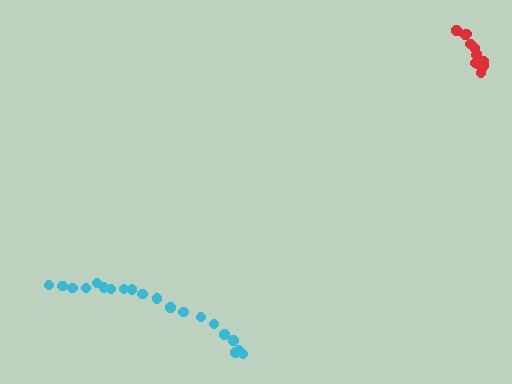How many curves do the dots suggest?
There are 2 distinct paths.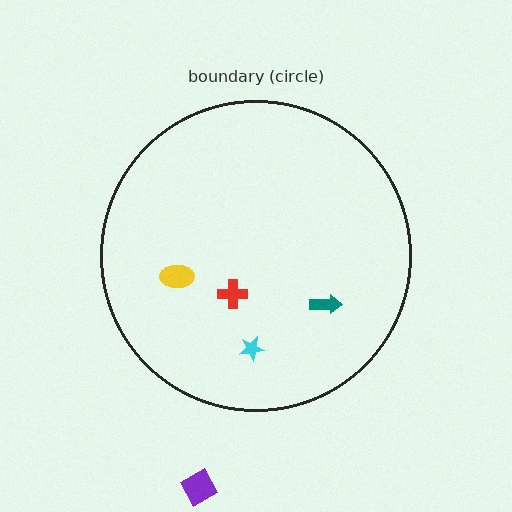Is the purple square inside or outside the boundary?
Outside.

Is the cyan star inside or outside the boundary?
Inside.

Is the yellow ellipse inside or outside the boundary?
Inside.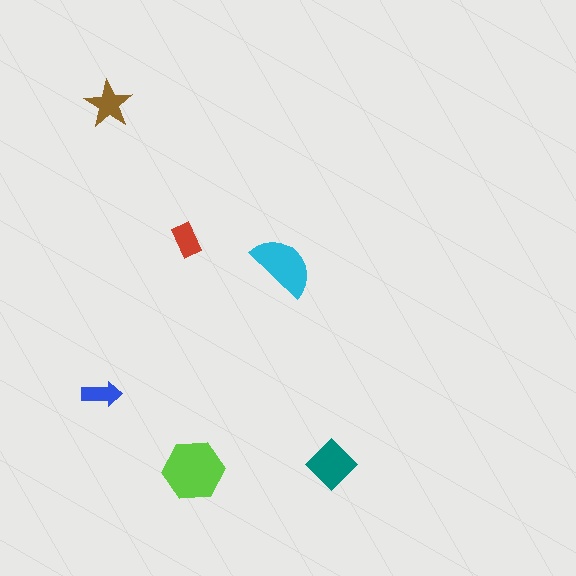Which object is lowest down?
The lime hexagon is bottommost.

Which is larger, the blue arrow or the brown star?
The brown star.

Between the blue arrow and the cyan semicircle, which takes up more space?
The cyan semicircle.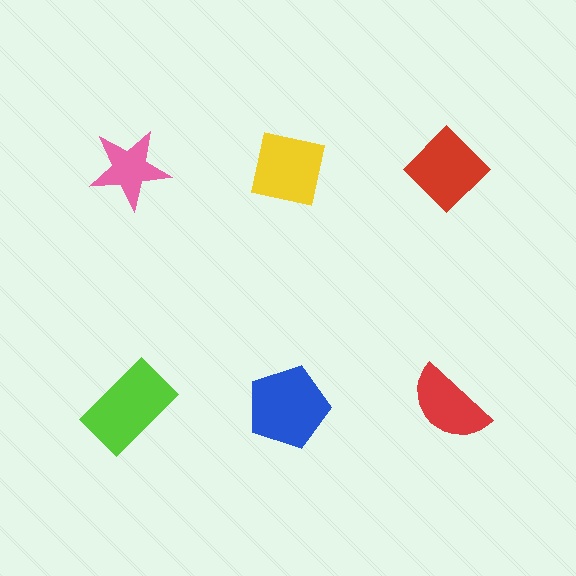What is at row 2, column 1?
A lime rectangle.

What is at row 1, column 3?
A red diamond.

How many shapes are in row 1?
3 shapes.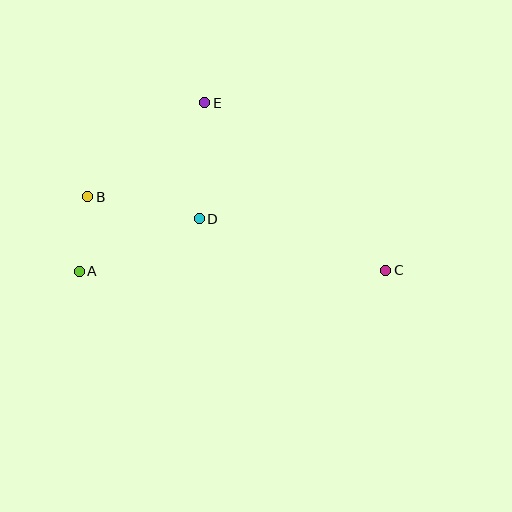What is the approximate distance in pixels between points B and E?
The distance between B and E is approximately 150 pixels.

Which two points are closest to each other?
Points A and B are closest to each other.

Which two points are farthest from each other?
Points B and C are farthest from each other.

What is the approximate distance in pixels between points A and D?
The distance between A and D is approximately 131 pixels.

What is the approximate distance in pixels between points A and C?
The distance between A and C is approximately 307 pixels.